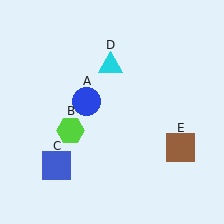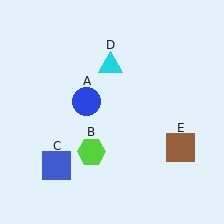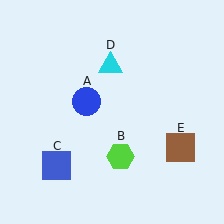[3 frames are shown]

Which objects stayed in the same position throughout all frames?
Blue circle (object A) and blue square (object C) and cyan triangle (object D) and brown square (object E) remained stationary.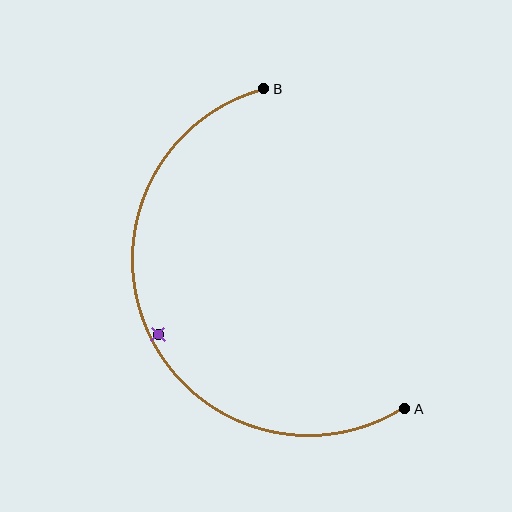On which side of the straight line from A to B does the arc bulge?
The arc bulges to the left of the straight line connecting A and B.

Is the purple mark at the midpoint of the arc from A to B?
No — the purple mark does not lie on the arc at all. It sits slightly inside the curve.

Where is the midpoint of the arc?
The arc midpoint is the point on the curve farthest from the straight line joining A and B. It sits to the left of that line.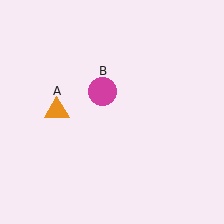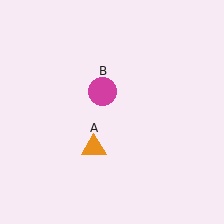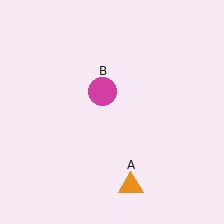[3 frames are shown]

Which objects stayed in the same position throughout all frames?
Magenta circle (object B) remained stationary.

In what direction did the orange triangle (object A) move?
The orange triangle (object A) moved down and to the right.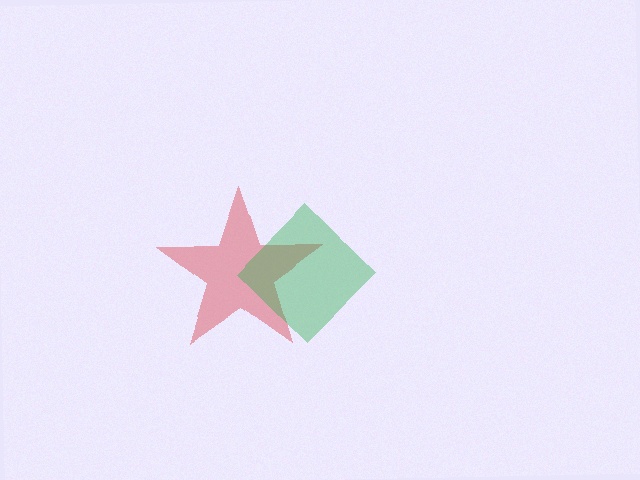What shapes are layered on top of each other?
The layered shapes are: a red star, a green diamond.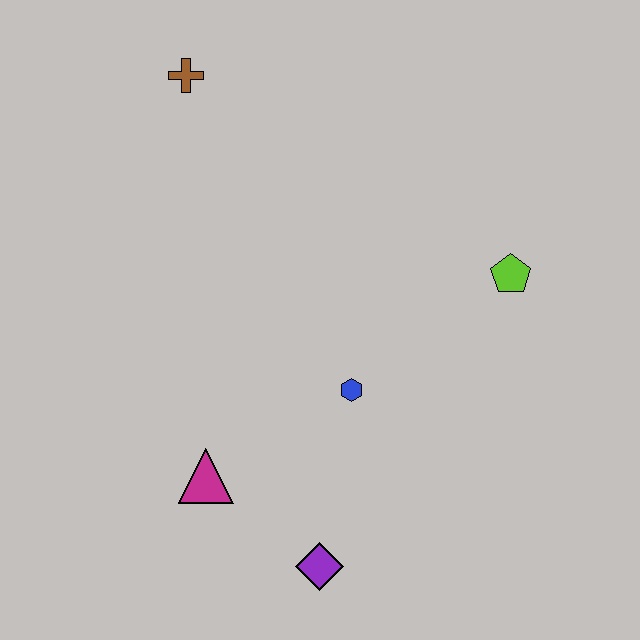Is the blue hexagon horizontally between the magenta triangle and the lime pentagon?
Yes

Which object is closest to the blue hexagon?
The magenta triangle is closest to the blue hexagon.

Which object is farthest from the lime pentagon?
The brown cross is farthest from the lime pentagon.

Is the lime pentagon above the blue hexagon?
Yes